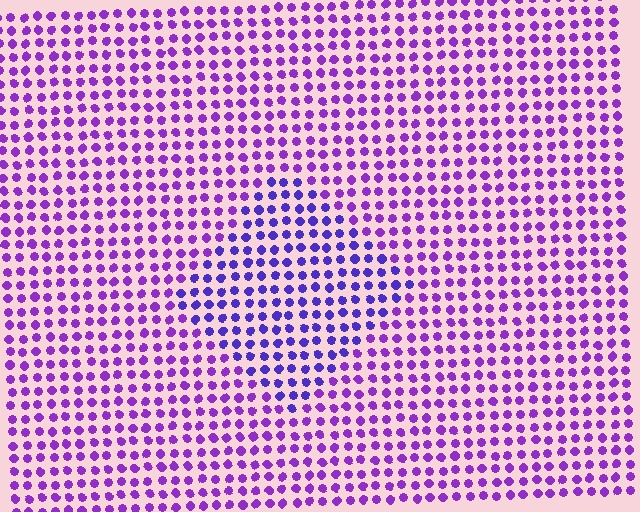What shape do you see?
I see a diamond.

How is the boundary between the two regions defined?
The boundary is defined purely by a slight shift in hue (about 28 degrees). Spacing, size, and orientation are identical on both sides.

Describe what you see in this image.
The image is filled with small purple elements in a uniform arrangement. A diamond-shaped region is visible where the elements are tinted to a slightly different hue, forming a subtle color boundary.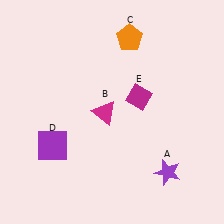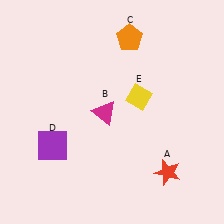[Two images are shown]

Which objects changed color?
A changed from purple to red. E changed from magenta to yellow.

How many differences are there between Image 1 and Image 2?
There are 2 differences between the two images.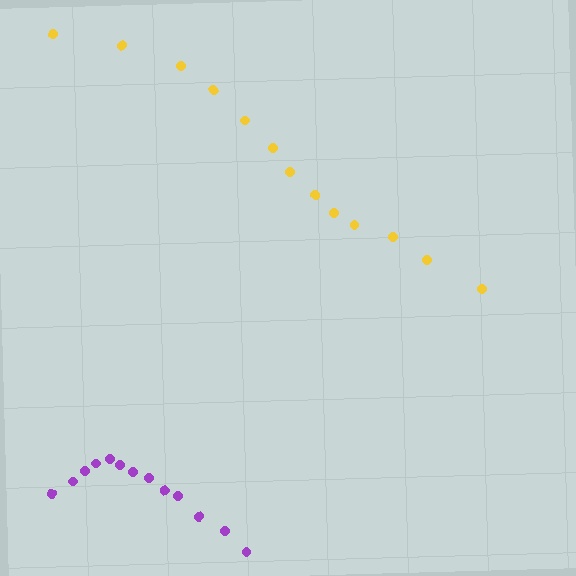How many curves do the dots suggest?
There are 2 distinct paths.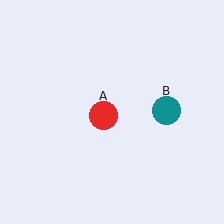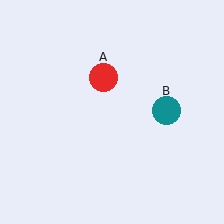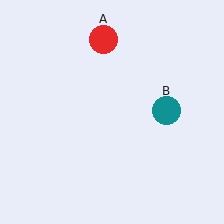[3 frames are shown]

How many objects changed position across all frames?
1 object changed position: red circle (object A).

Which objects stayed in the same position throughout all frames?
Teal circle (object B) remained stationary.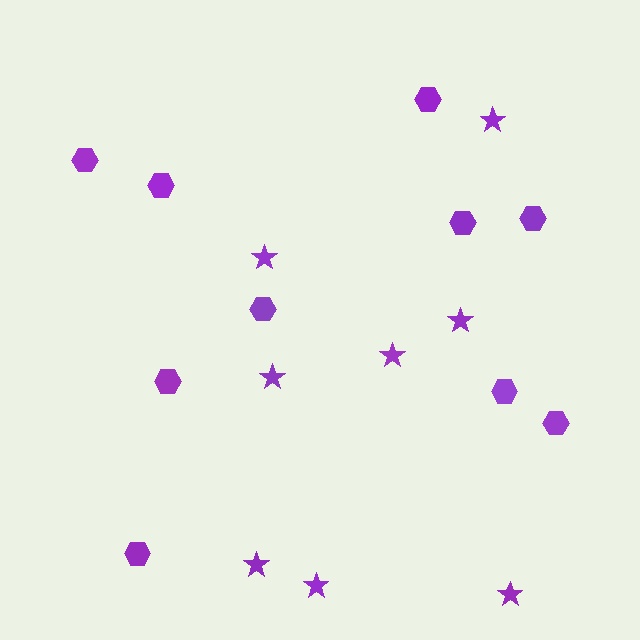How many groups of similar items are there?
There are 2 groups: one group of hexagons (10) and one group of stars (8).